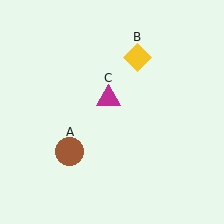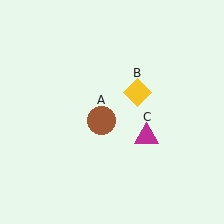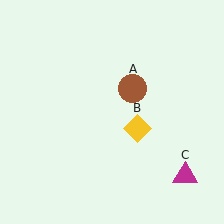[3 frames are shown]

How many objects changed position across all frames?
3 objects changed position: brown circle (object A), yellow diamond (object B), magenta triangle (object C).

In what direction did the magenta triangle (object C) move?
The magenta triangle (object C) moved down and to the right.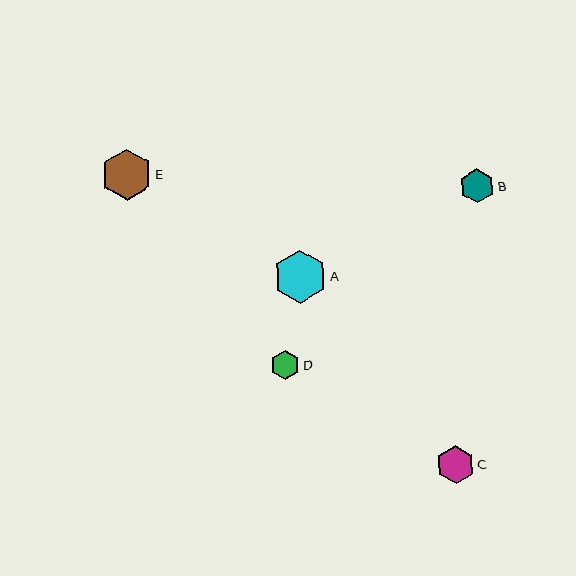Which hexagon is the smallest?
Hexagon D is the smallest with a size of approximately 29 pixels.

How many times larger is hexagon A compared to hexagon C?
Hexagon A is approximately 1.4 times the size of hexagon C.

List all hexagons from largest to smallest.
From largest to smallest: A, E, C, B, D.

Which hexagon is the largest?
Hexagon A is the largest with a size of approximately 53 pixels.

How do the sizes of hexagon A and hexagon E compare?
Hexagon A and hexagon E are approximately the same size.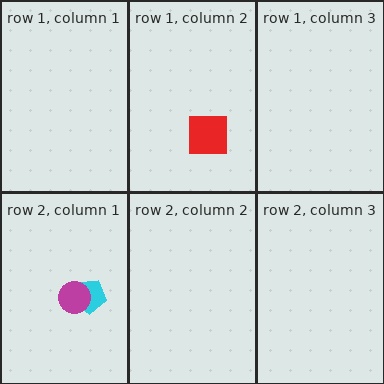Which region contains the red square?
The row 1, column 2 region.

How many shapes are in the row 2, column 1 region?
2.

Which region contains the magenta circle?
The row 2, column 1 region.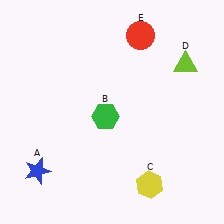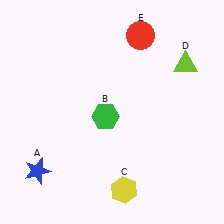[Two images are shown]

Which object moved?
The yellow hexagon (C) moved left.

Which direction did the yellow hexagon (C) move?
The yellow hexagon (C) moved left.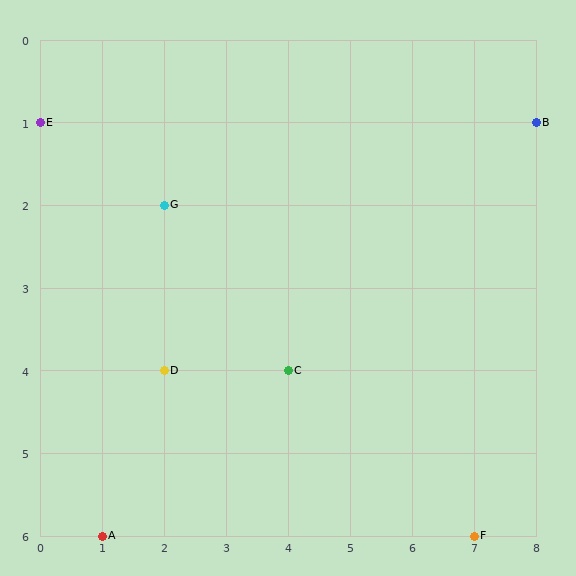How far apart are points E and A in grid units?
Points E and A are 1 column and 5 rows apart (about 5.1 grid units diagonally).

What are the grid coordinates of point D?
Point D is at grid coordinates (2, 4).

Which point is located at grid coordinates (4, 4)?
Point C is at (4, 4).